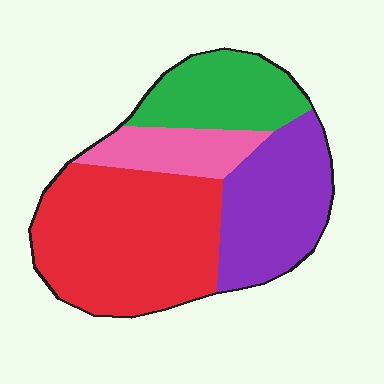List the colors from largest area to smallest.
From largest to smallest: red, purple, green, pink.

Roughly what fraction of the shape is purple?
Purple takes up about one quarter (1/4) of the shape.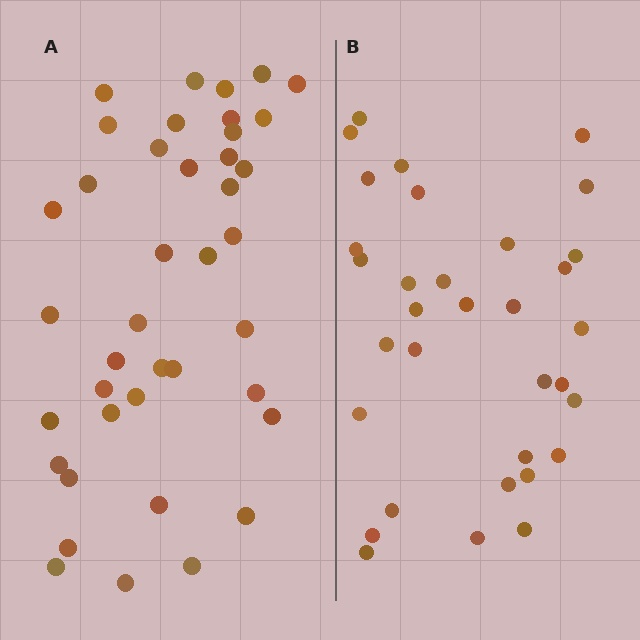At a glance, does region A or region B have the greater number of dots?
Region A (the left region) has more dots.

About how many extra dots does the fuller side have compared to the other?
Region A has roughly 8 or so more dots than region B.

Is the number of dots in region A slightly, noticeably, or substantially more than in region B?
Region A has only slightly more — the two regions are fairly close. The ratio is roughly 1.2 to 1.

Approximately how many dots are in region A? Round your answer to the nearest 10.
About 40 dots.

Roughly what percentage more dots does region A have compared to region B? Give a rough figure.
About 20% more.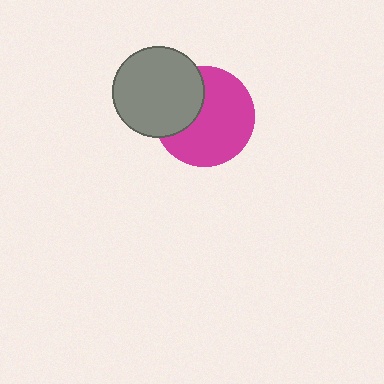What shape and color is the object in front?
The object in front is a gray circle.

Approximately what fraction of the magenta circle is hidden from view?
Roughly 32% of the magenta circle is hidden behind the gray circle.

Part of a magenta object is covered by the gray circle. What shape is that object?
It is a circle.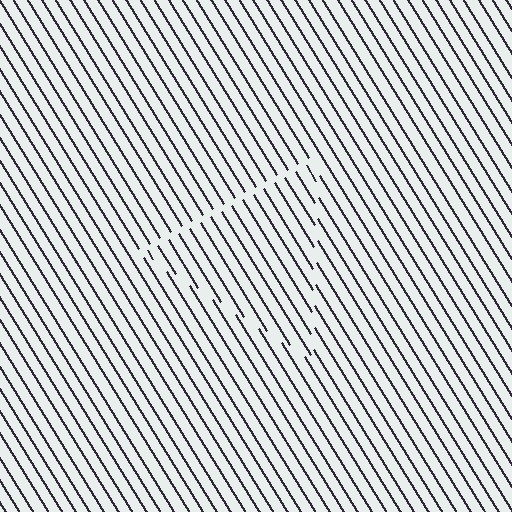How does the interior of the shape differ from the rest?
The interior of the shape contains the same grating, shifted by half a period — the contour is defined by the phase discontinuity where line-ends from the inner and outer gratings abut.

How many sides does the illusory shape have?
3 sides — the line-ends trace a triangle.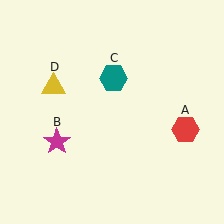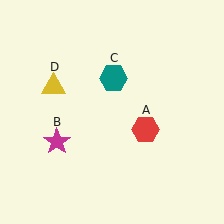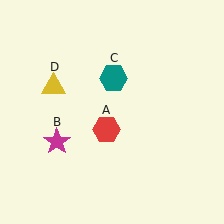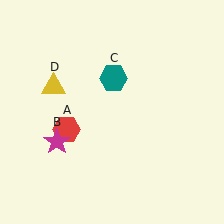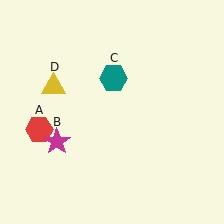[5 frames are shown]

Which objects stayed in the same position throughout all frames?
Magenta star (object B) and teal hexagon (object C) and yellow triangle (object D) remained stationary.